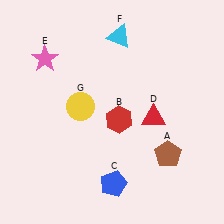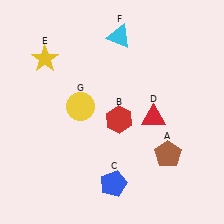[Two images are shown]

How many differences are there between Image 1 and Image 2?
There is 1 difference between the two images.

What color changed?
The star (E) changed from pink in Image 1 to yellow in Image 2.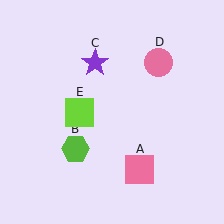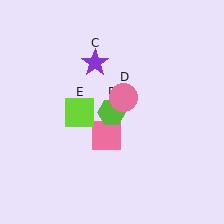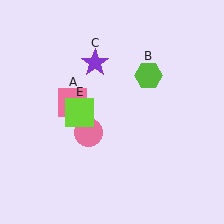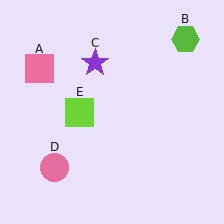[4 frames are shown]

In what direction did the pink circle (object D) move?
The pink circle (object D) moved down and to the left.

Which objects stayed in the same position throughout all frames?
Purple star (object C) and lime square (object E) remained stationary.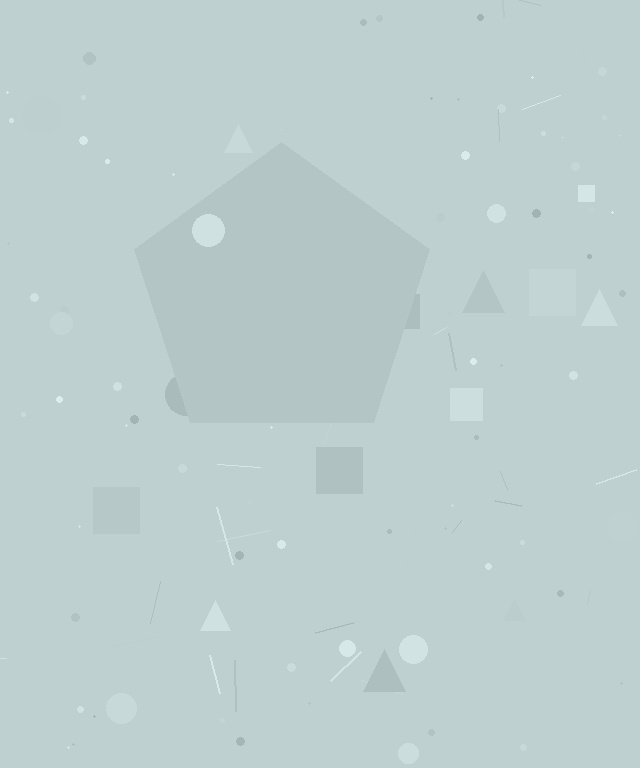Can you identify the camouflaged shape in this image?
The camouflaged shape is a pentagon.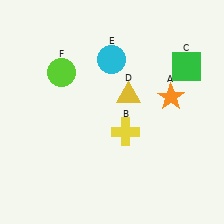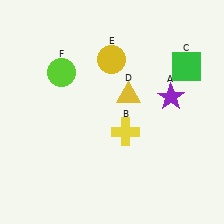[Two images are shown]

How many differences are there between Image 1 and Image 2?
There are 2 differences between the two images.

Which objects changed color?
A changed from orange to purple. E changed from cyan to yellow.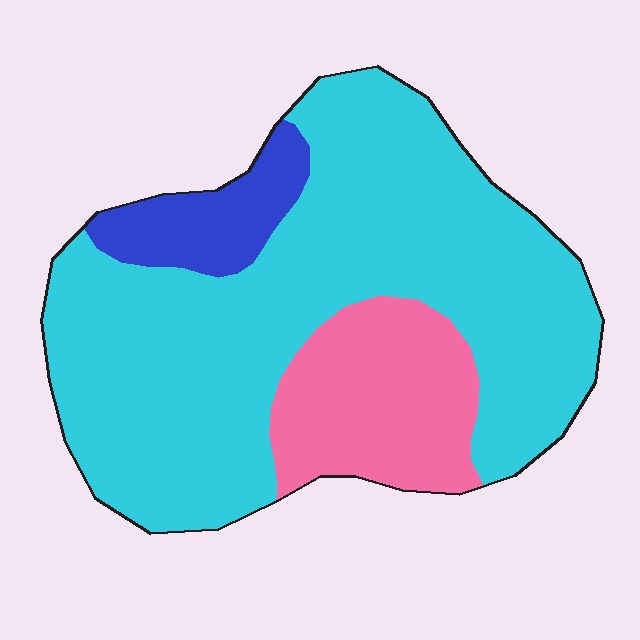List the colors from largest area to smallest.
From largest to smallest: cyan, pink, blue.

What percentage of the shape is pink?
Pink takes up less than a quarter of the shape.